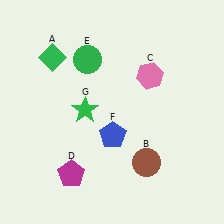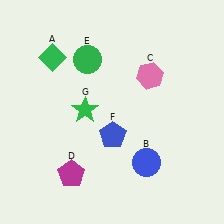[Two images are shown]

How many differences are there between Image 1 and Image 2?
There is 1 difference between the two images.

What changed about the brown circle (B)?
In Image 1, B is brown. In Image 2, it changed to blue.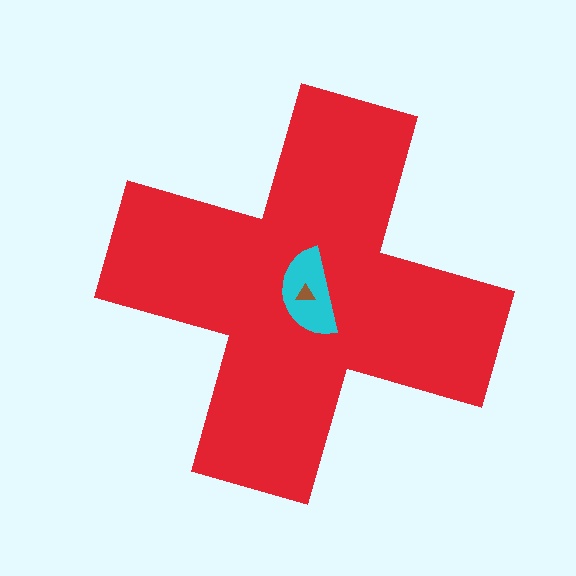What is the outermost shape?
The red cross.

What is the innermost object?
The brown triangle.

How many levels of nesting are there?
3.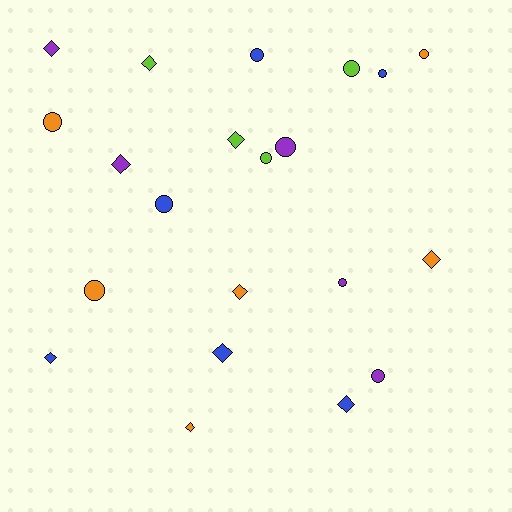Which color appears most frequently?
Blue, with 6 objects.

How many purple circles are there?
There are 3 purple circles.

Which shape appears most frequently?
Circle, with 11 objects.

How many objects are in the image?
There are 21 objects.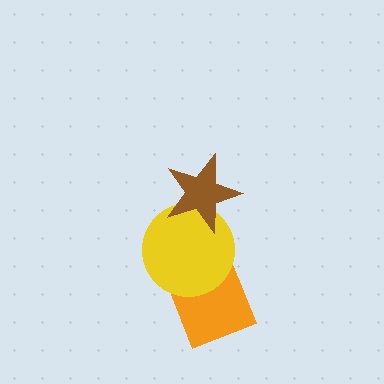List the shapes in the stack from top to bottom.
From top to bottom: the brown star, the yellow circle, the orange diamond.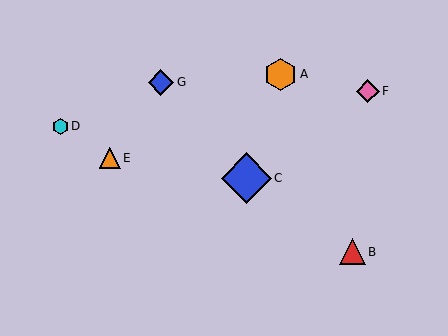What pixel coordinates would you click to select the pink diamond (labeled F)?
Click at (368, 91) to select the pink diamond F.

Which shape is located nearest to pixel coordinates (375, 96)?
The pink diamond (labeled F) at (368, 91) is nearest to that location.